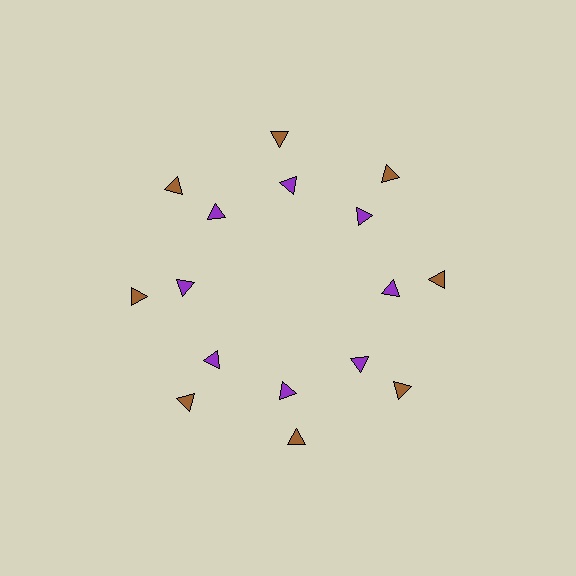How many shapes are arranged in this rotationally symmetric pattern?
There are 16 shapes, arranged in 8 groups of 2.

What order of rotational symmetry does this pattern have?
This pattern has 8-fold rotational symmetry.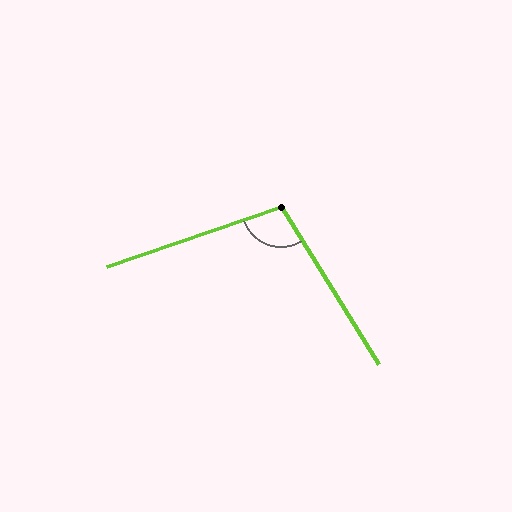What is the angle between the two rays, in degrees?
Approximately 103 degrees.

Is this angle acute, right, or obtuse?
It is obtuse.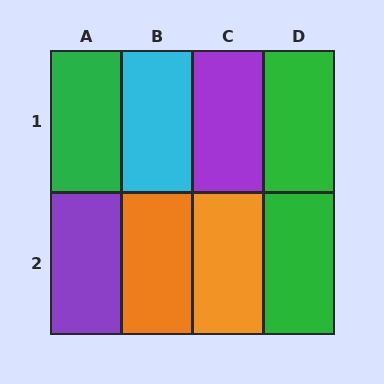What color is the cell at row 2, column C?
Orange.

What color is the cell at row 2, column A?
Purple.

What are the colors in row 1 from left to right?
Green, cyan, purple, green.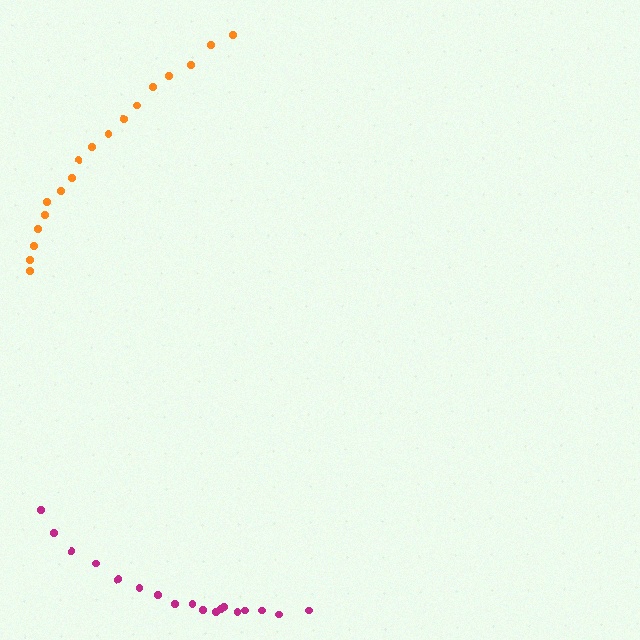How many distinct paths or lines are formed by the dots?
There are 2 distinct paths.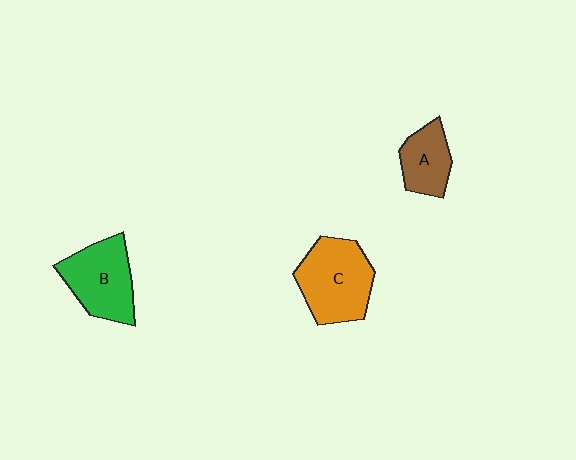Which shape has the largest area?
Shape C (orange).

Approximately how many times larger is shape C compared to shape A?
Approximately 1.8 times.